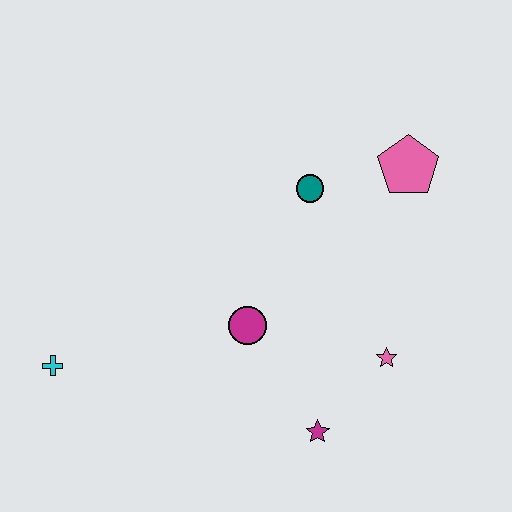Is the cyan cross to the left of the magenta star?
Yes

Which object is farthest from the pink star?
The cyan cross is farthest from the pink star.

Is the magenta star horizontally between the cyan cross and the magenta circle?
No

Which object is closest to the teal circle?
The pink pentagon is closest to the teal circle.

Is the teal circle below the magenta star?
No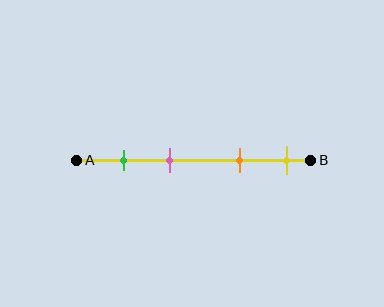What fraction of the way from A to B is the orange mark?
The orange mark is approximately 70% (0.7) of the way from A to B.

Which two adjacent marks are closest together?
The green and pink marks are the closest adjacent pair.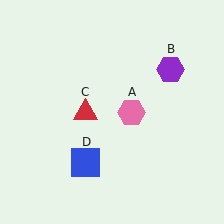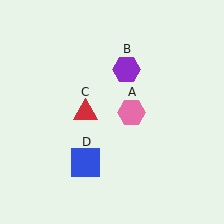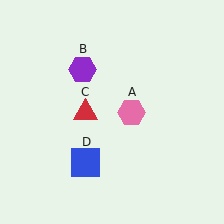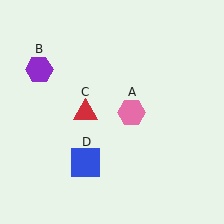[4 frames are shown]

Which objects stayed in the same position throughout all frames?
Pink hexagon (object A) and red triangle (object C) and blue square (object D) remained stationary.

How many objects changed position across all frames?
1 object changed position: purple hexagon (object B).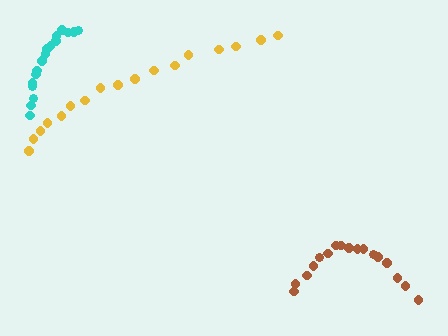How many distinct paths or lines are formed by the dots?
There are 3 distinct paths.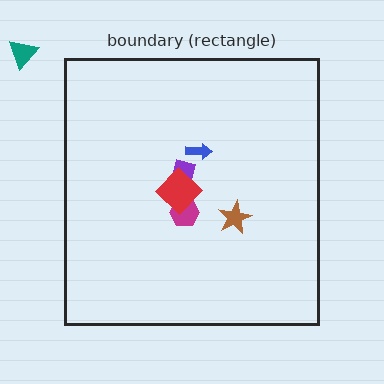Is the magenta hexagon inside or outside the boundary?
Inside.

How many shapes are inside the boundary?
5 inside, 1 outside.